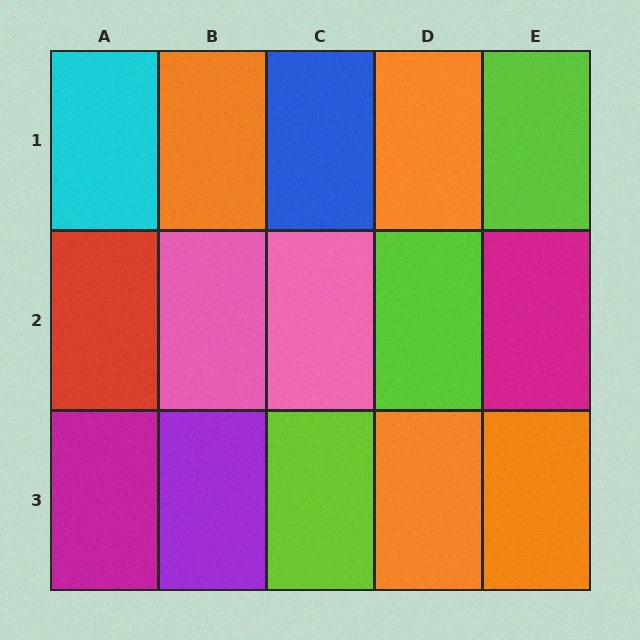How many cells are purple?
1 cell is purple.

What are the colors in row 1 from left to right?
Cyan, orange, blue, orange, lime.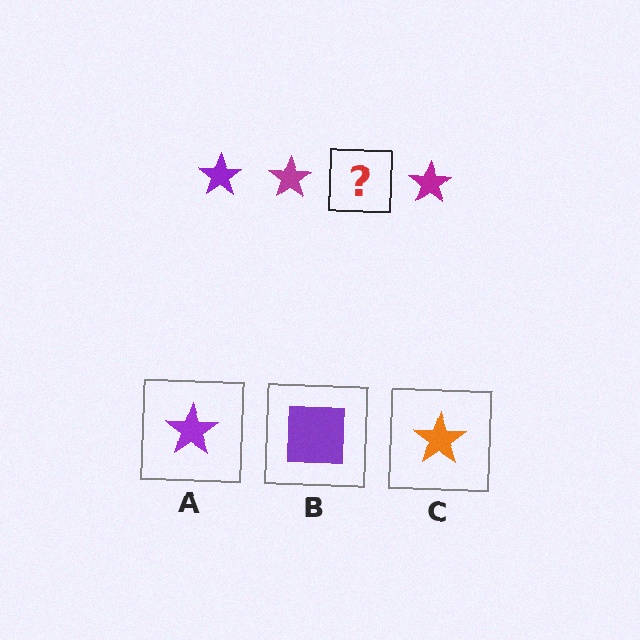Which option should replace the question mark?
Option A.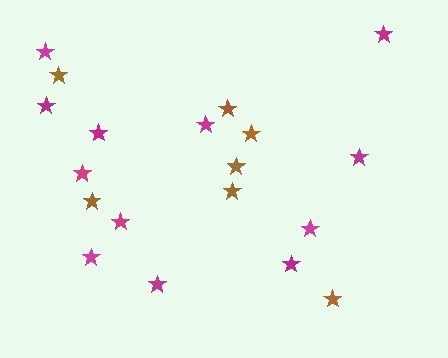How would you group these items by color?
There are 2 groups: one group of magenta stars (12) and one group of brown stars (7).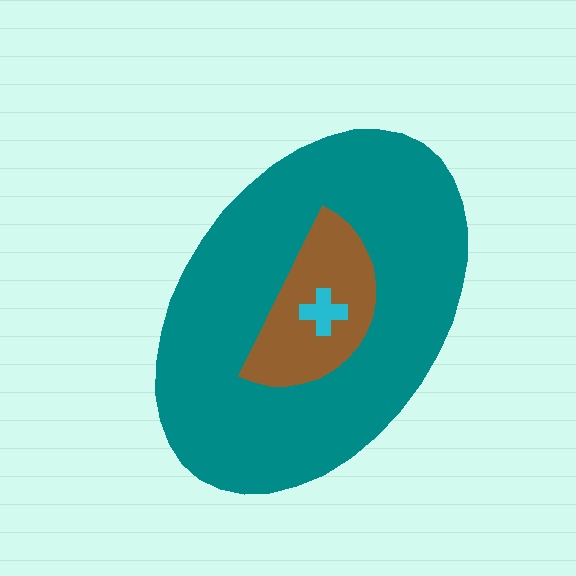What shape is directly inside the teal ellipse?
The brown semicircle.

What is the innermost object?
The cyan cross.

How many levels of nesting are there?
3.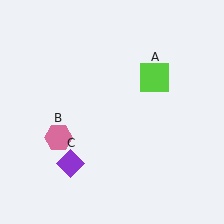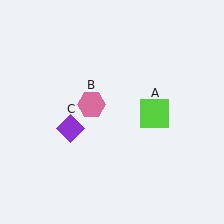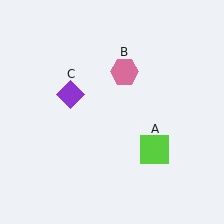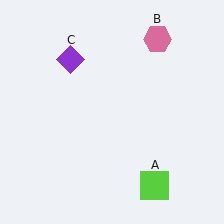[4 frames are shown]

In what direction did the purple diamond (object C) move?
The purple diamond (object C) moved up.